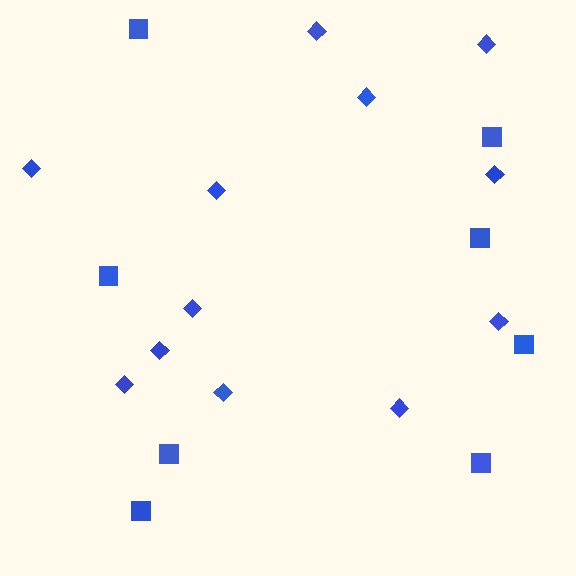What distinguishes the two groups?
There are 2 groups: one group of diamonds (12) and one group of squares (8).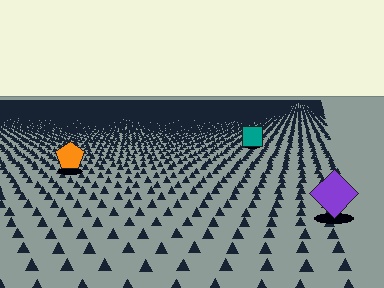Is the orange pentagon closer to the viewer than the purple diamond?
No. The purple diamond is closer — you can tell from the texture gradient: the ground texture is coarser near it.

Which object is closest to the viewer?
The purple diamond is closest. The texture marks near it are larger and more spread out.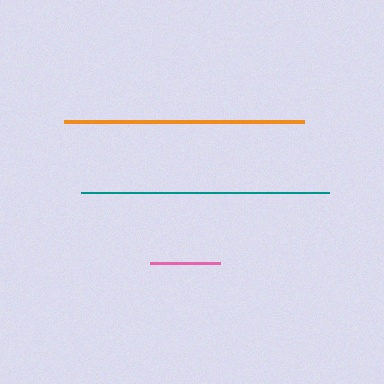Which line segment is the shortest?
The pink line is the shortest at approximately 70 pixels.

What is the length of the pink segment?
The pink segment is approximately 70 pixels long.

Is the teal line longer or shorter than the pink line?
The teal line is longer than the pink line.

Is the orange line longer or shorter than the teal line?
The teal line is longer than the orange line.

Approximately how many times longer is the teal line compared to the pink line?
The teal line is approximately 3.5 times the length of the pink line.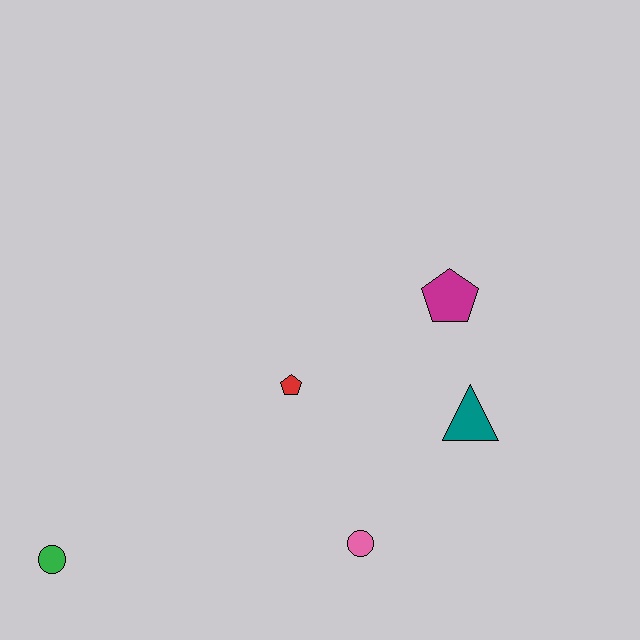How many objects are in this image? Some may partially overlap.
There are 5 objects.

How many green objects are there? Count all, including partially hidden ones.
There is 1 green object.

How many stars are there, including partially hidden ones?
There are no stars.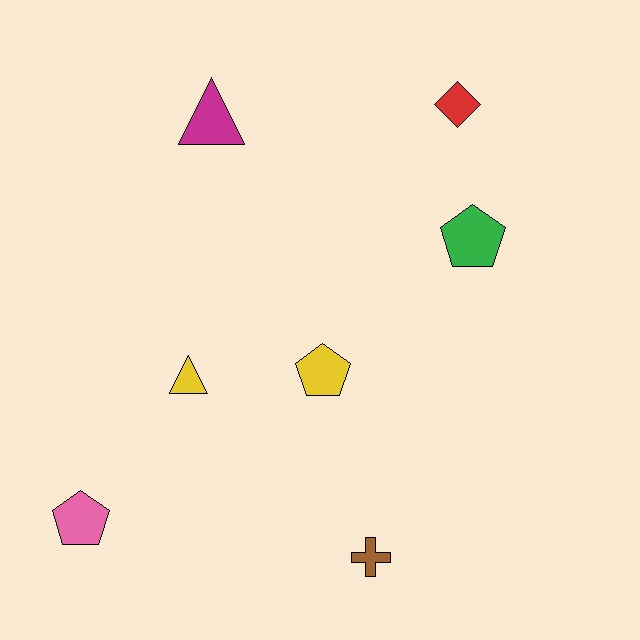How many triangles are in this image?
There are 2 triangles.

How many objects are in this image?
There are 7 objects.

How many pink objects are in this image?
There is 1 pink object.